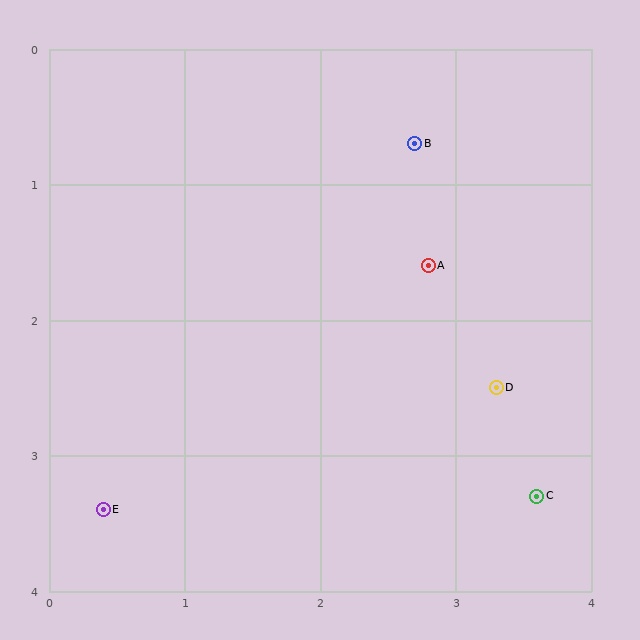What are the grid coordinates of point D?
Point D is at approximately (3.3, 2.5).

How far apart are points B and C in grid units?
Points B and C are about 2.8 grid units apart.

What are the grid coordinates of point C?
Point C is at approximately (3.6, 3.3).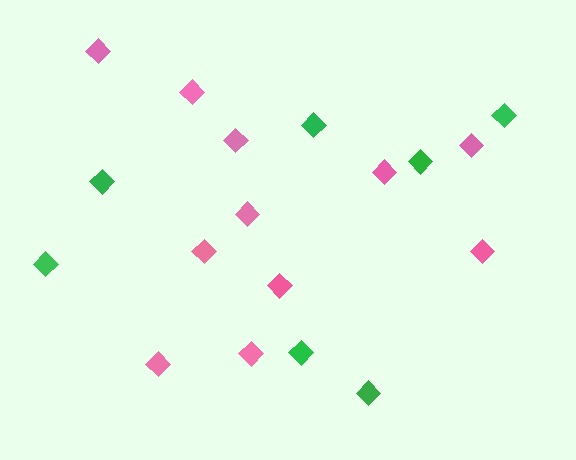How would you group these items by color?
There are 2 groups: one group of pink diamonds (11) and one group of green diamonds (7).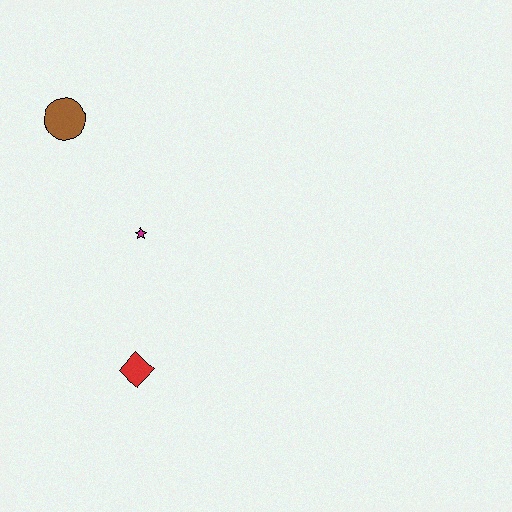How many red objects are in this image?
There is 1 red object.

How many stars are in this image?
There is 1 star.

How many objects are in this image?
There are 3 objects.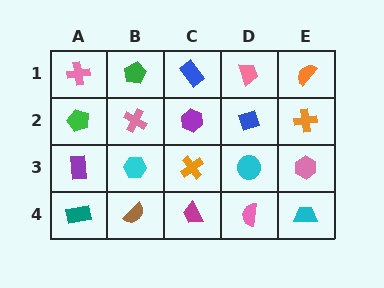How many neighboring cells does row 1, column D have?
3.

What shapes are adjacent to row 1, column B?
A pink cross (row 2, column B), a pink cross (row 1, column A), a blue rectangle (row 1, column C).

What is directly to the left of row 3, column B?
A purple rectangle.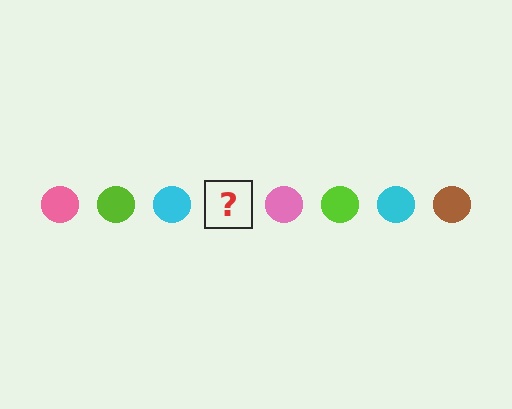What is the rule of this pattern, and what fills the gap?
The rule is that the pattern cycles through pink, lime, cyan, brown circles. The gap should be filled with a brown circle.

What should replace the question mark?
The question mark should be replaced with a brown circle.